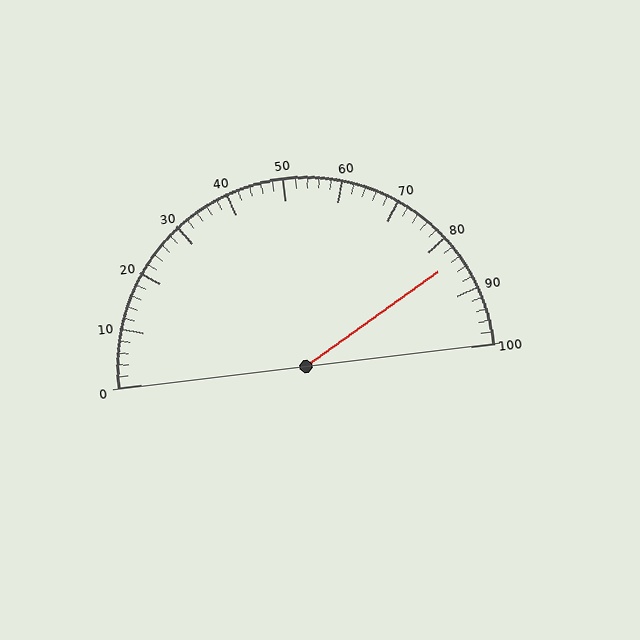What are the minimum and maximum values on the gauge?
The gauge ranges from 0 to 100.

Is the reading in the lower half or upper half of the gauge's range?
The reading is in the upper half of the range (0 to 100).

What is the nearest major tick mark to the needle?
The nearest major tick mark is 80.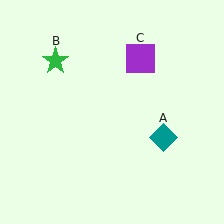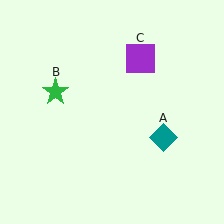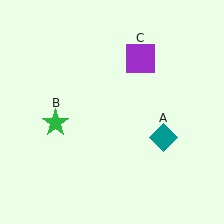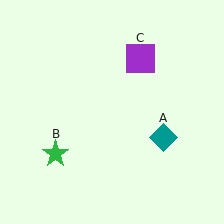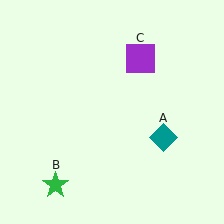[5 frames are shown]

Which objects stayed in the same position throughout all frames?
Teal diamond (object A) and purple square (object C) remained stationary.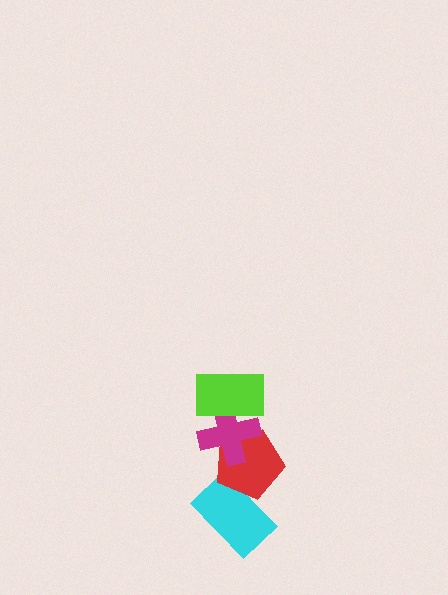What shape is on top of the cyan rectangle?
The red pentagon is on top of the cyan rectangle.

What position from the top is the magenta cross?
The magenta cross is 2nd from the top.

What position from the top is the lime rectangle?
The lime rectangle is 1st from the top.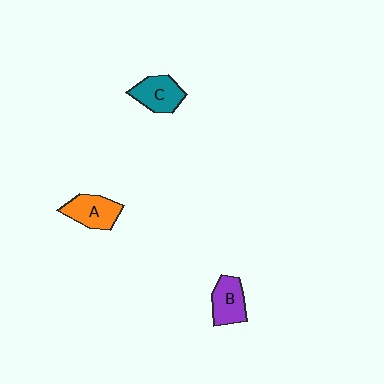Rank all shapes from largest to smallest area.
From largest to smallest: A (orange), C (teal), B (purple).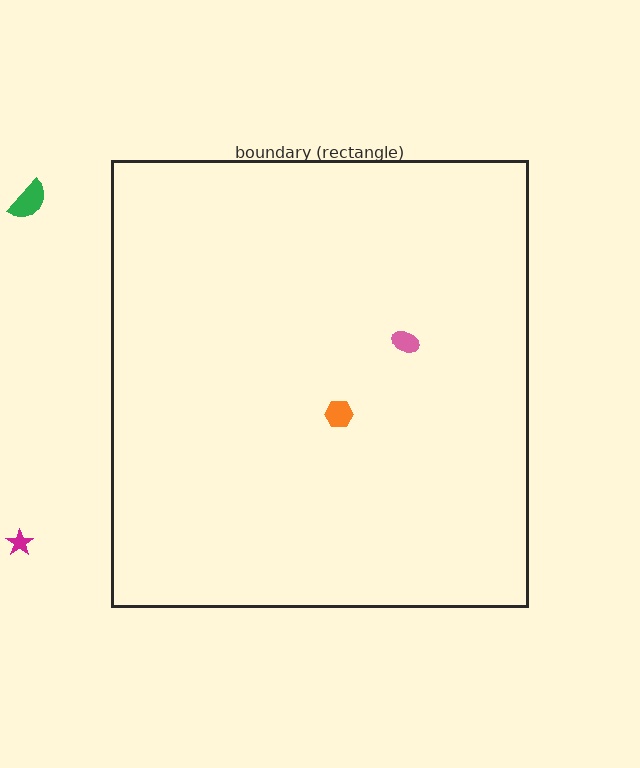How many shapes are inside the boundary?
2 inside, 2 outside.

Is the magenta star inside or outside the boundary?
Outside.